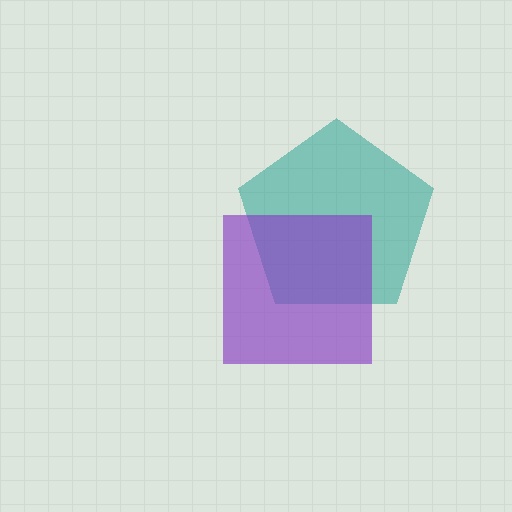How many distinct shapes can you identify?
There are 2 distinct shapes: a teal pentagon, a purple square.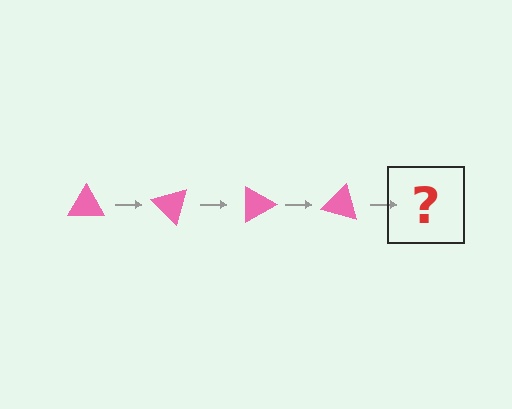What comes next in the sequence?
The next element should be a pink triangle rotated 180 degrees.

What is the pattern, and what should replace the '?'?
The pattern is that the triangle rotates 45 degrees each step. The '?' should be a pink triangle rotated 180 degrees.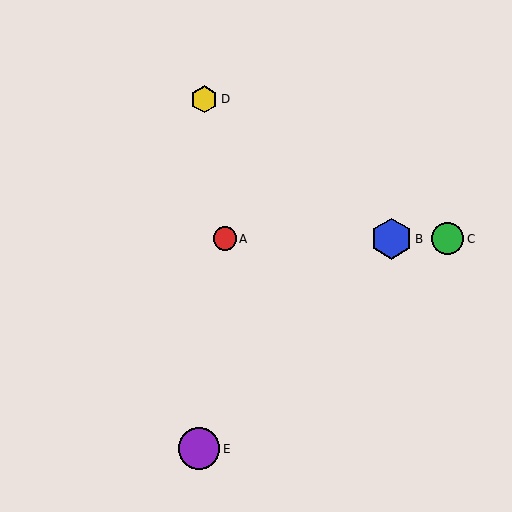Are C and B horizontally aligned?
Yes, both are at y≈239.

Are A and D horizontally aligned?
No, A is at y≈239 and D is at y≈99.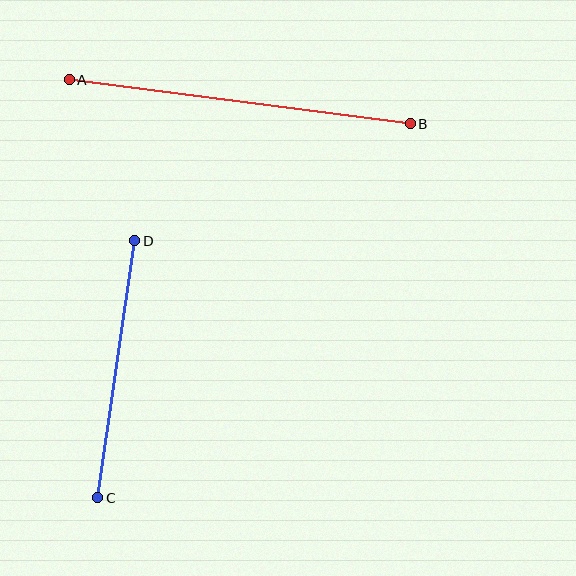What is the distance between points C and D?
The distance is approximately 260 pixels.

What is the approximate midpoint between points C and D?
The midpoint is at approximately (116, 369) pixels.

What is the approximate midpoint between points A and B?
The midpoint is at approximately (240, 102) pixels.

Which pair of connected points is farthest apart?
Points A and B are farthest apart.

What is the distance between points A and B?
The distance is approximately 344 pixels.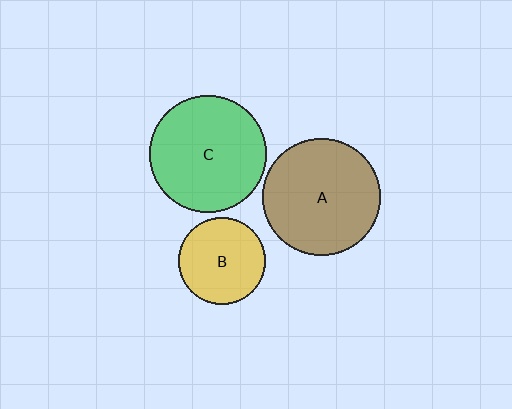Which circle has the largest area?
Circle A (brown).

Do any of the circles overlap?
No, none of the circles overlap.